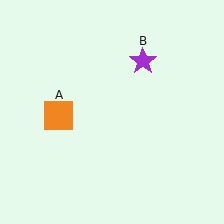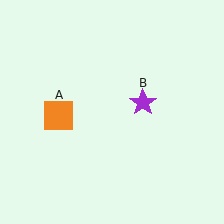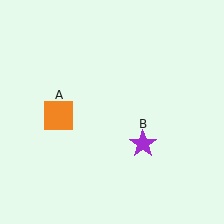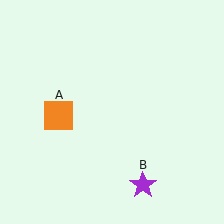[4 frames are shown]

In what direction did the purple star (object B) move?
The purple star (object B) moved down.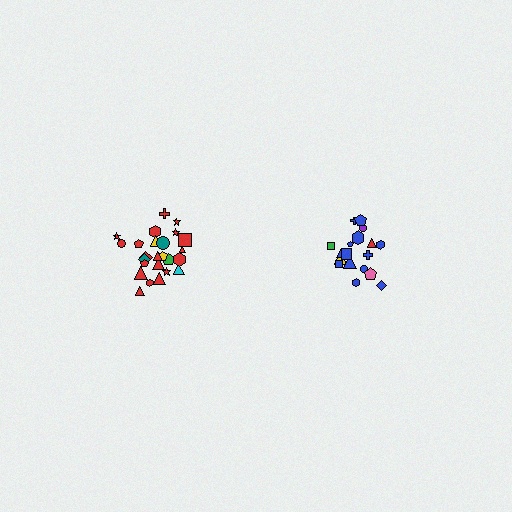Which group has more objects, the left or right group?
The left group.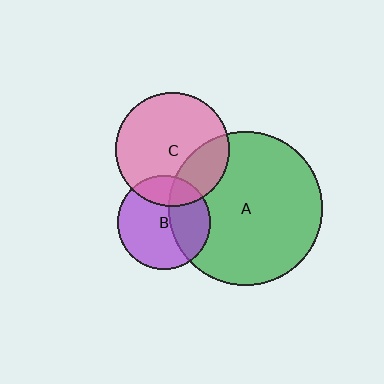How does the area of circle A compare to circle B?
Approximately 2.7 times.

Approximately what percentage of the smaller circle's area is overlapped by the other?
Approximately 25%.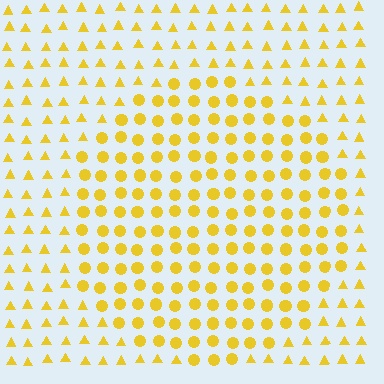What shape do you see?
I see a circle.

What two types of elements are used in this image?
The image uses circles inside the circle region and triangles outside it.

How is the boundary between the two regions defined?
The boundary is defined by a change in element shape: circles inside vs. triangles outside. All elements share the same color and spacing.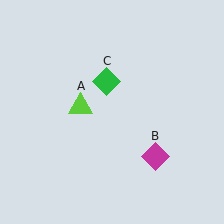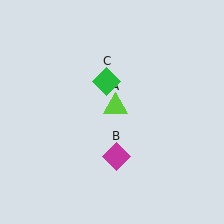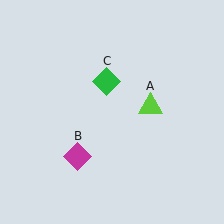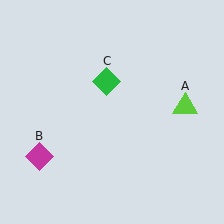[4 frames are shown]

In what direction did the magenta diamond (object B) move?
The magenta diamond (object B) moved left.